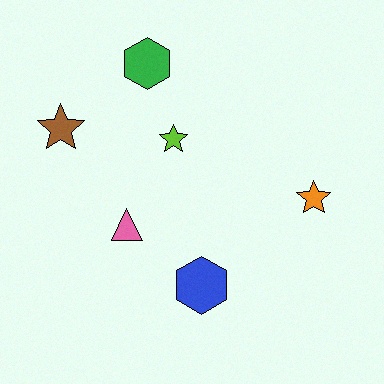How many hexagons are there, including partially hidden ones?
There are 2 hexagons.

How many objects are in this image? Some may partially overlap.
There are 6 objects.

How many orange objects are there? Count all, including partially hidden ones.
There is 1 orange object.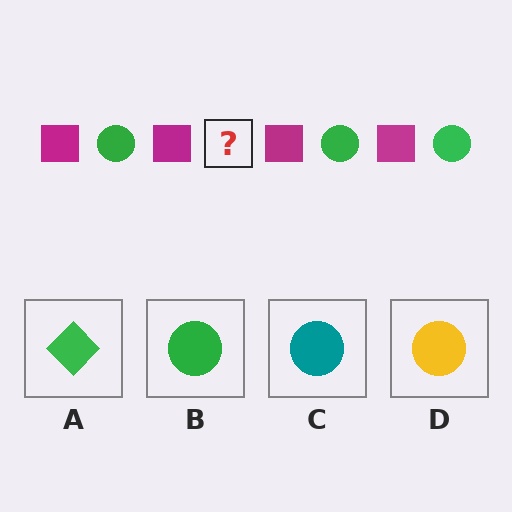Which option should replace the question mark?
Option B.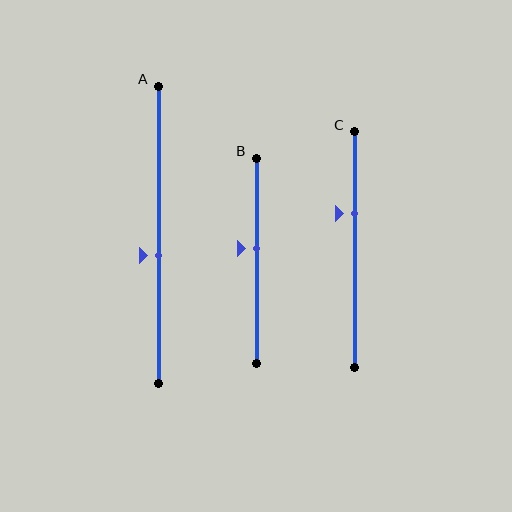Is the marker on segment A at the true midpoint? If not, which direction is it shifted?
No, the marker on segment A is shifted downward by about 7% of the segment length.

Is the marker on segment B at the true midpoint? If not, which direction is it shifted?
No, the marker on segment B is shifted upward by about 6% of the segment length.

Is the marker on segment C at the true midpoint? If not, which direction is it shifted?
No, the marker on segment C is shifted upward by about 15% of the segment length.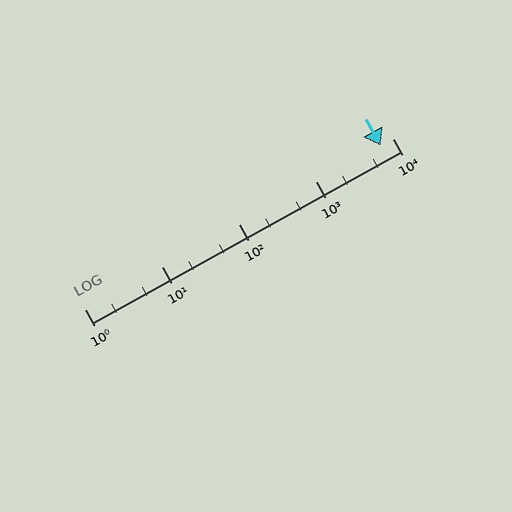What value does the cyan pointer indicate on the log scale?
The pointer indicates approximately 7100.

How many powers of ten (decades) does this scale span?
The scale spans 4 decades, from 1 to 10000.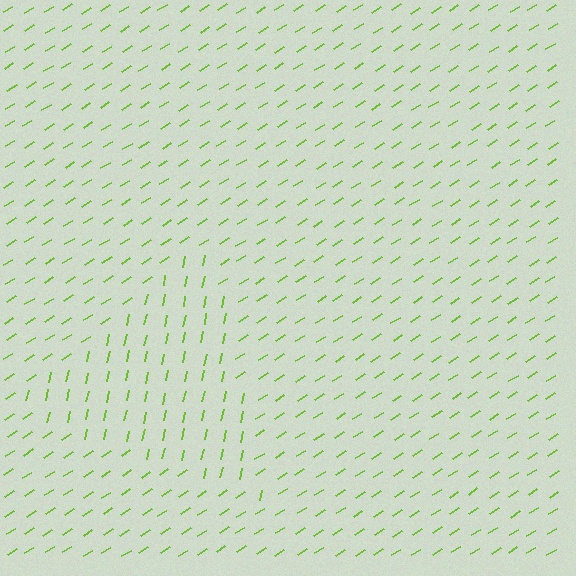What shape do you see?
I see a triangle.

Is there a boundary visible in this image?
Yes, there is a texture boundary formed by a change in line orientation.